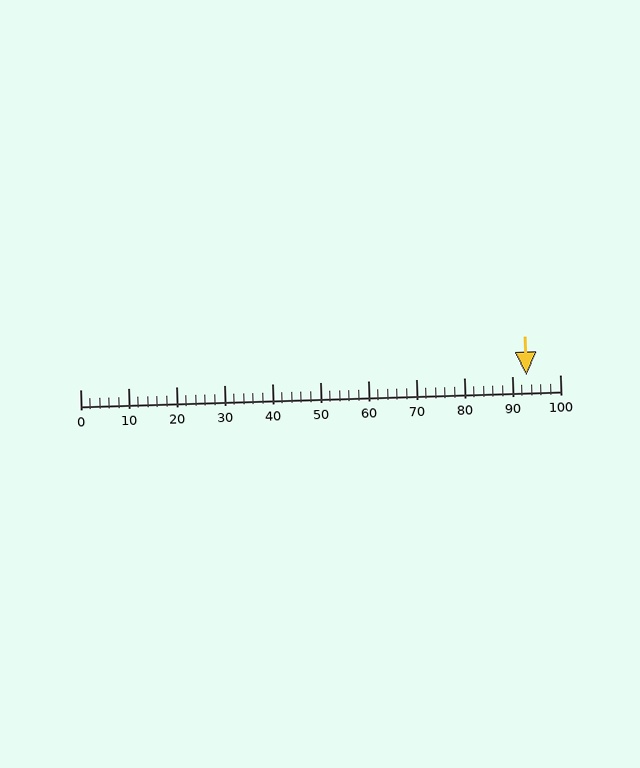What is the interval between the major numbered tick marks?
The major tick marks are spaced 10 units apart.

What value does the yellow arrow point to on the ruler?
The yellow arrow points to approximately 93.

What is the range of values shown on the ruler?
The ruler shows values from 0 to 100.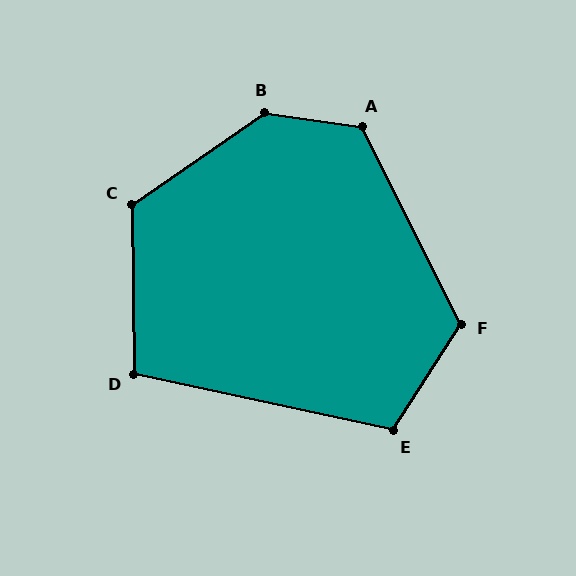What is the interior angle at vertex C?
Approximately 124 degrees (obtuse).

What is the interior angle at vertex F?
Approximately 121 degrees (obtuse).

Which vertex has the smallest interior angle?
D, at approximately 103 degrees.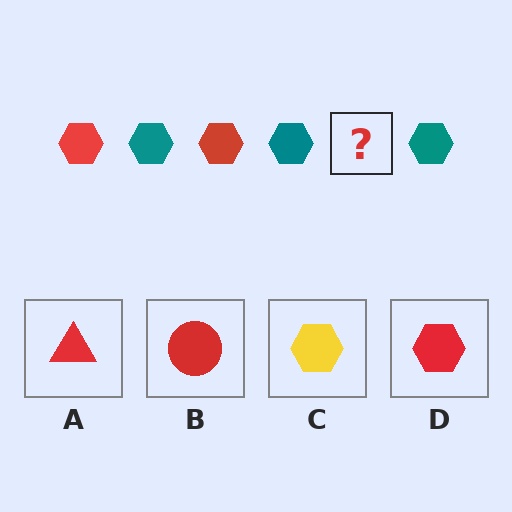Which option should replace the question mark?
Option D.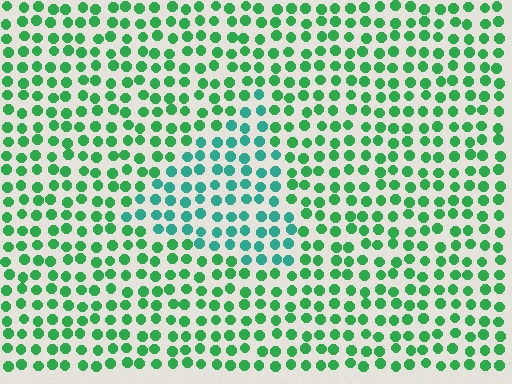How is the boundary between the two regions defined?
The boundary is defined purely by a slight shift in hue (about 33 degrees). Spacing, size, and orientation are identical on both sides.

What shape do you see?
I see a triangle.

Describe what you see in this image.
The image is filled with small green elements in a uniform arrangement. A triangle-shaped region is visible where the elements are tinted to a slightly different hue, forming a subtle color boundary.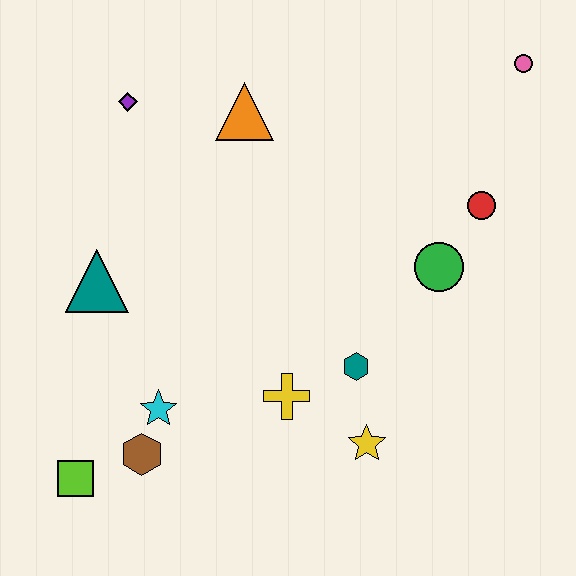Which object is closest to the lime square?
The brown hexagon is closest to the lime square.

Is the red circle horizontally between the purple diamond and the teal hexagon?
No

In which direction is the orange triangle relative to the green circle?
The orange triangle is to the left of the green circle.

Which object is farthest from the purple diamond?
The yellow star is farthest from the purple diamond.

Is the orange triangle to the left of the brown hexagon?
No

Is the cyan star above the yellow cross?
No